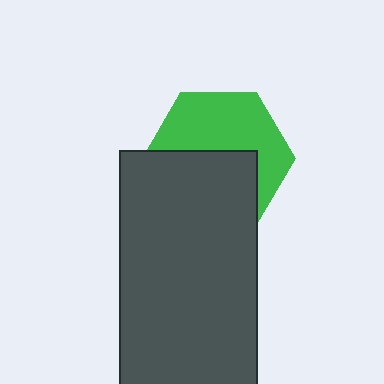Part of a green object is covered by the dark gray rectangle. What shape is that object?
It is a hexagon.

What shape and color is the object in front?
The object in front is a dark gray rectangle.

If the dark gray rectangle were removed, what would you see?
You would see the complete green hexagon.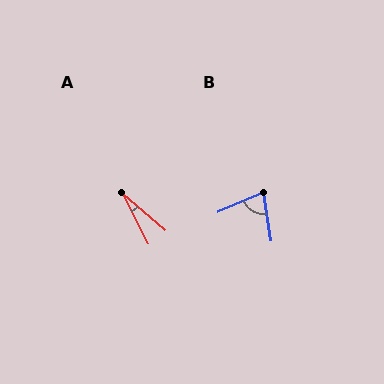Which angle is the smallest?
A, at approximately 22 degrees.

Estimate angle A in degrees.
Approximately 22 degrees.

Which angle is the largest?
B, at approximately 75 degrees.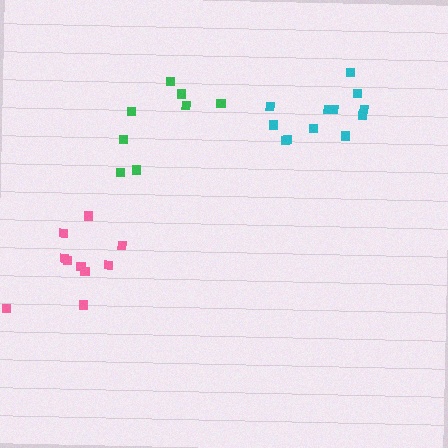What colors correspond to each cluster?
The clusters are colored: pink, green, cyan.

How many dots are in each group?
Group 1: 10 dots, Group 2: 8 dots, Group 3: 12 dots (30 total).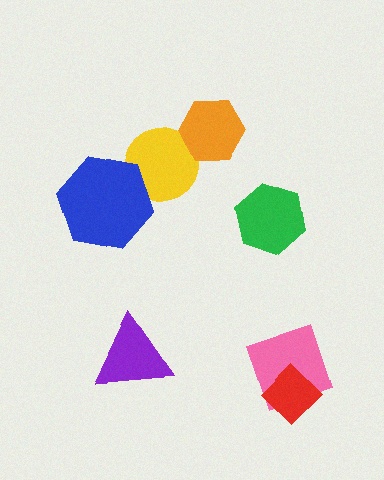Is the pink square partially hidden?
Yes, it is partially covered by another shape.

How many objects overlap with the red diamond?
1 object overlaps with the red diamond.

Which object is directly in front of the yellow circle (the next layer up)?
The blue hexagon is directly in front of the yellow circle.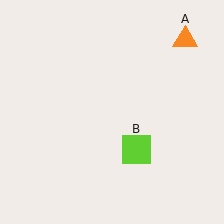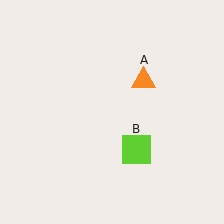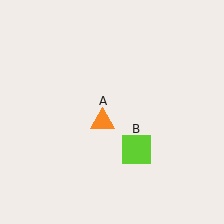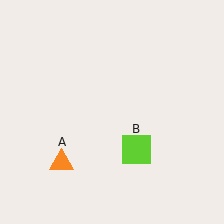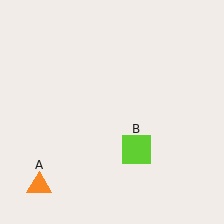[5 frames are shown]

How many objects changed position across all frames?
1 object changed position: orange triangle (object A).